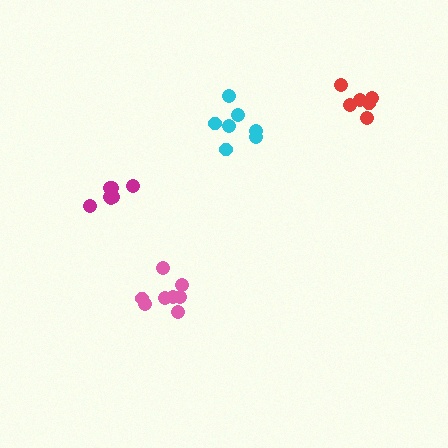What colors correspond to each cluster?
The clusters are colored: red, pink, cyan, magenta.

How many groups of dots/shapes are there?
There are 4 groups.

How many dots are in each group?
Group 1: 6 dots, Group 2: 8 dots, Group 3: 7 dots, Group 4: 7 dots (28 total).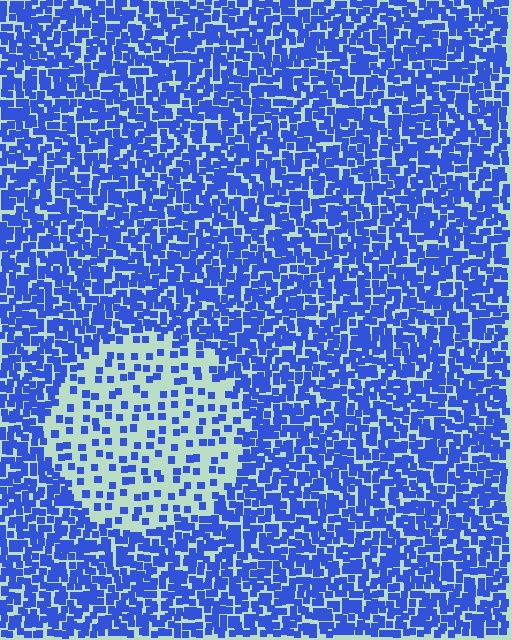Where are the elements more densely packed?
The elements are more densely packed outside the circle boundary.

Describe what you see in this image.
The image contains small blue elements arranged at two different densities. A circle-shaped region is visible where the elements are less densely packed than the surrounding area.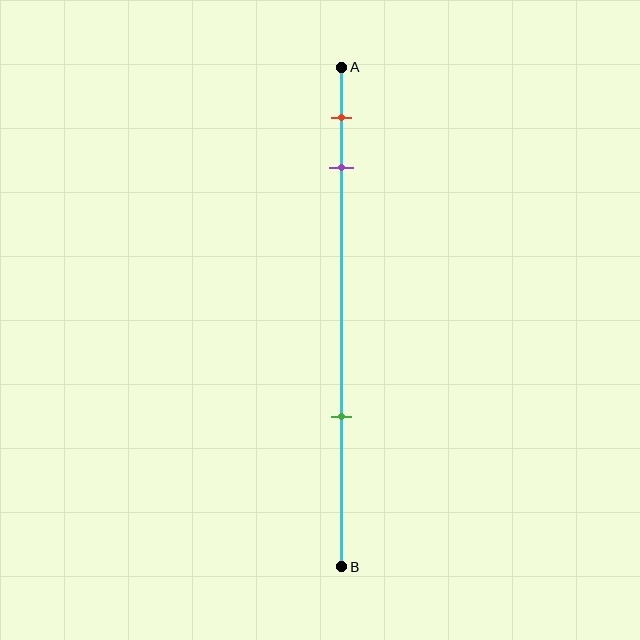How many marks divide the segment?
There are 3 marks dividing the segment.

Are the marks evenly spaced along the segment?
No, the marks are not evenly spaced.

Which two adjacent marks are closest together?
The red and purple marks are the closest adjacent pair.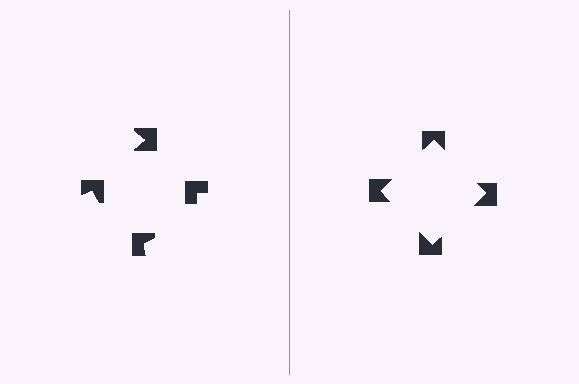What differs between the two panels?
The notched squares are positioned identically on both sides; only the wedge orientations differ. On the right they align to a square; on the left they are misaligned.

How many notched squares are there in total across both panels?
8 — 4 on each side.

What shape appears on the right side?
An illusory square.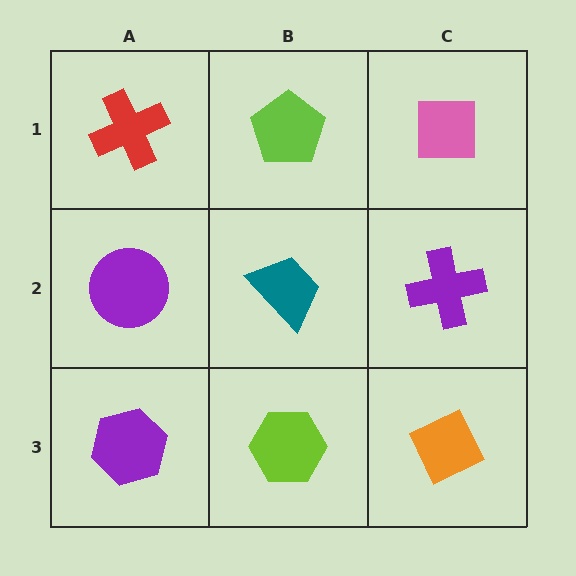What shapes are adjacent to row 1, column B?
A teal trapezoid (row 2, column B), a red cross (row 1, column A), a pink square (row 1, column C).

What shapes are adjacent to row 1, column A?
A purple circle (row 2, column A), a lime pentagon (row 1, column B).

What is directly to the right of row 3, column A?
A lime hexagon.